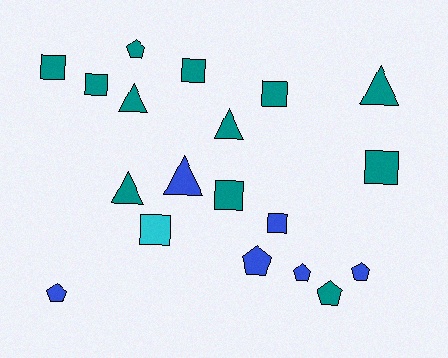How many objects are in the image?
There are 19 objects.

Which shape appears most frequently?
Square, with 8 objects.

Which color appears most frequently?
Teal, with 12 objects.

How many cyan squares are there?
There is 1 cyan square.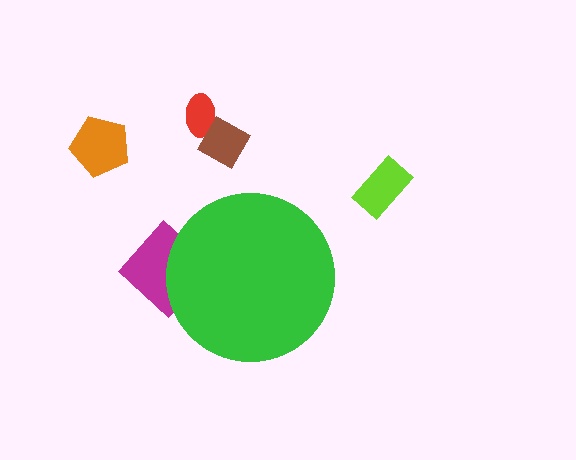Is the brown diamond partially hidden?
No, the brown diamond is fully visible.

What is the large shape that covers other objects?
A green circle.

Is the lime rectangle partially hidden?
No, the lime rectangle is fully visible.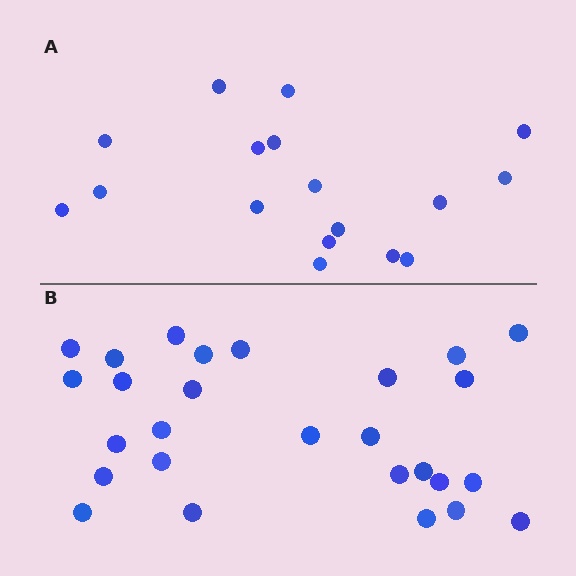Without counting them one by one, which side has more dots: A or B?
Region B (the bottom region) has more dots.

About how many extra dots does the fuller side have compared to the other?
Region B has roughly 10 or so more dots than region A.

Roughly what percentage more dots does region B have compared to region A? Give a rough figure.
About 60% more.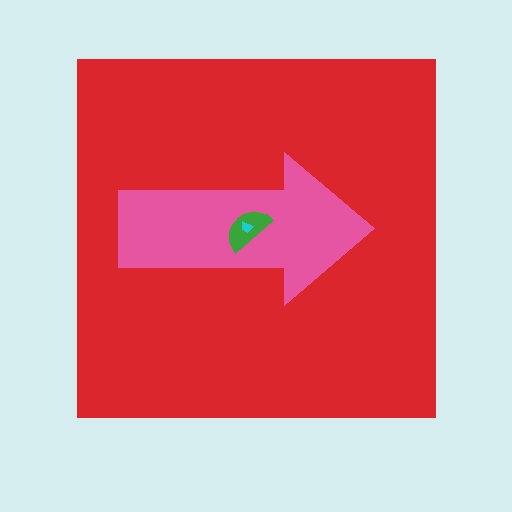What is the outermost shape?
The red square.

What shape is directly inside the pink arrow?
The green semicircle.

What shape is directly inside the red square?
The pink arrow.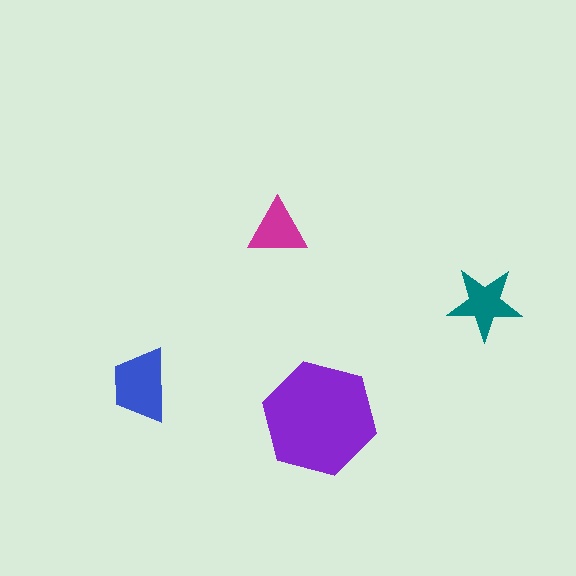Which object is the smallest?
The magenta triangle.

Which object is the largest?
The purple hexagon.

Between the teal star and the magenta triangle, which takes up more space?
The teal star.